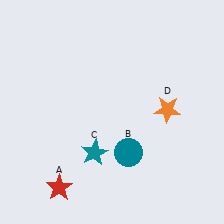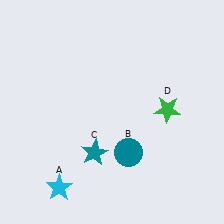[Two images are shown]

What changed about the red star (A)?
In Image 1, A is red. In Image 2, it changed to cyan.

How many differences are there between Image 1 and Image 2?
There are 2 differences between the two images.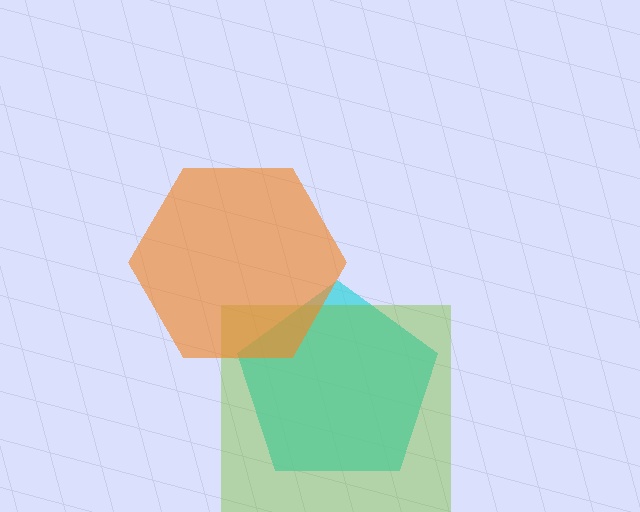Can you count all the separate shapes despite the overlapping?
Yes, there are 3 separate shapes.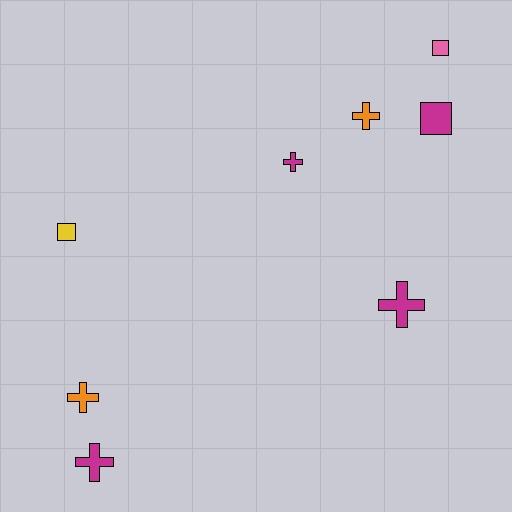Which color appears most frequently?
Magenta, with 4 objects.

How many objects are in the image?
There are 8 objects.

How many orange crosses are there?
There are 2 orange crosses.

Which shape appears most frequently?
Cross, with 5 objects.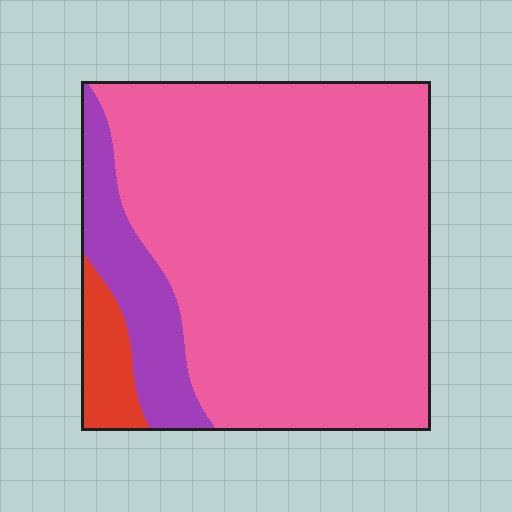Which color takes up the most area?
Pink, at roughly 80%.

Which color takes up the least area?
Red, at roughly 5%.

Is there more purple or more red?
Purple.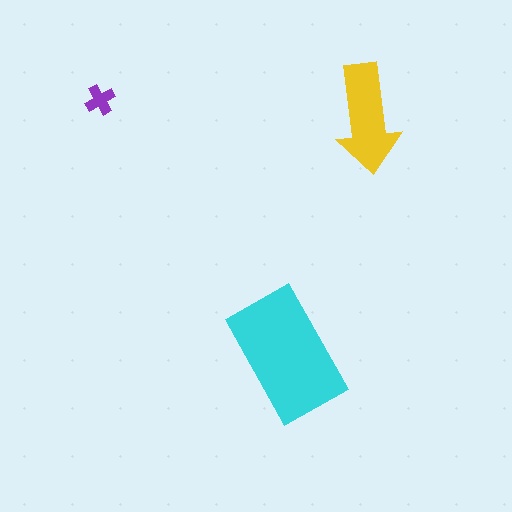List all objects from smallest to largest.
The purple cross, the yellow arrow, the cyan rectangle.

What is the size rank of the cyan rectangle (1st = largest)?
1st.